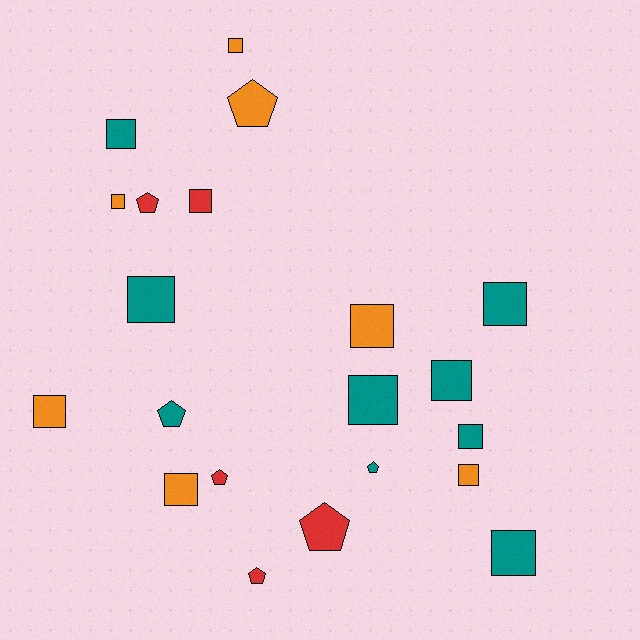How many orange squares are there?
There are 6 orange squares.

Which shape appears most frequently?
Square, with 14 objects.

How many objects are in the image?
There are 21 objects.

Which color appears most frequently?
Teal, with 9 objects.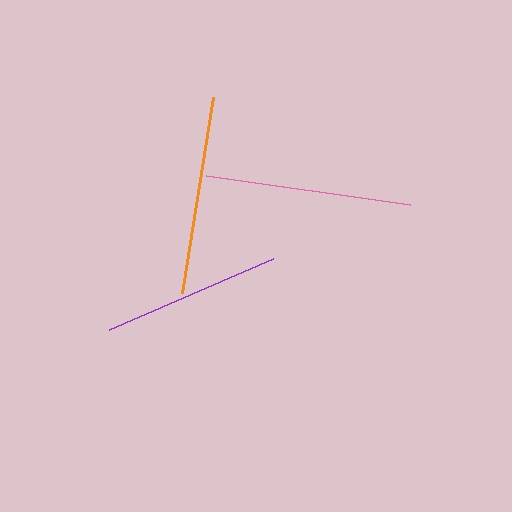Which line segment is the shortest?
The purple line is the shortest at approximately 179 pixels.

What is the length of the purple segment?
The purple segment is approximately 179 pixels long.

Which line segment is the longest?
The pink line is the longest at approximately 207 pixels.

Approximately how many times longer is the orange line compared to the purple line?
The orange line is approximately 1.1 times the length of the purple line.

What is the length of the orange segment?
The orange segment is approximately 198 pixels long.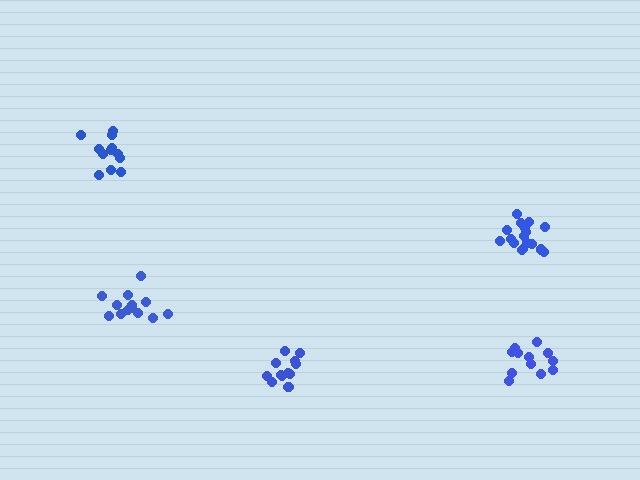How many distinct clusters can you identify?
There are 5 distinct clusters.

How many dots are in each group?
Group 1: 12 dots, Group 2: 18 dots, Group 3: 12 dots, Group 4: 13 dots, Group 5: 12 dots (67 total).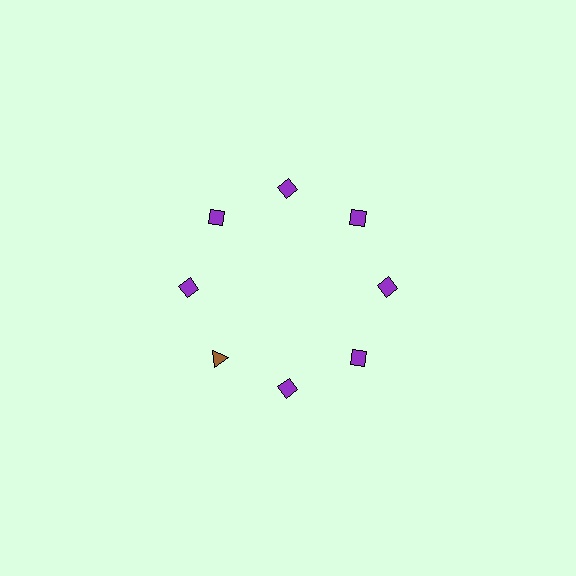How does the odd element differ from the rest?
It differs in both color (brown instead of purple) and shape (triangle instead of diamond).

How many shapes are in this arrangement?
There are 8 shapes arranged in a ring pattern.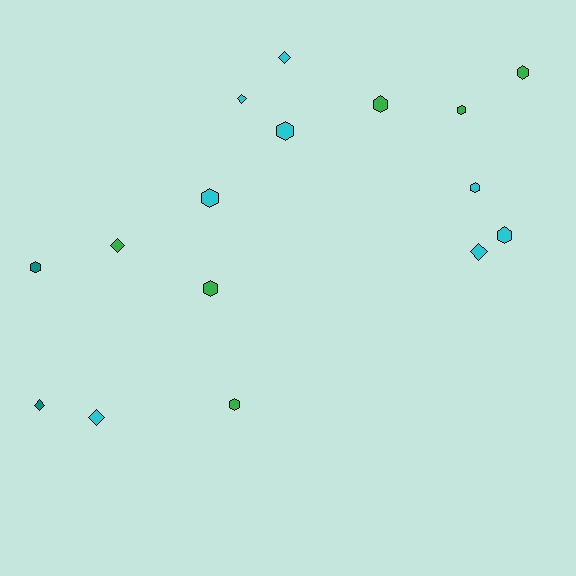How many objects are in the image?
There are 16 objects.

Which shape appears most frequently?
Hexagon, with 10 objects.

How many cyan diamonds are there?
There are 4 cyan diamonds.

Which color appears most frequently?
Cyan, with 8 objects.